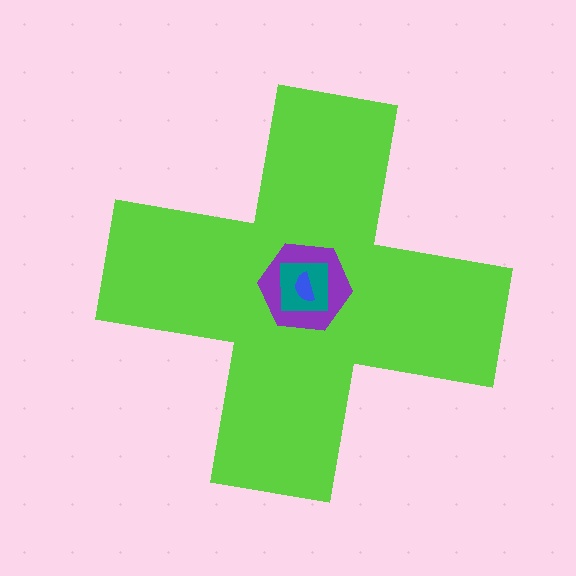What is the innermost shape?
The blue semicircle.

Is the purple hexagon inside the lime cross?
Yes.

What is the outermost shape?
The lime cross.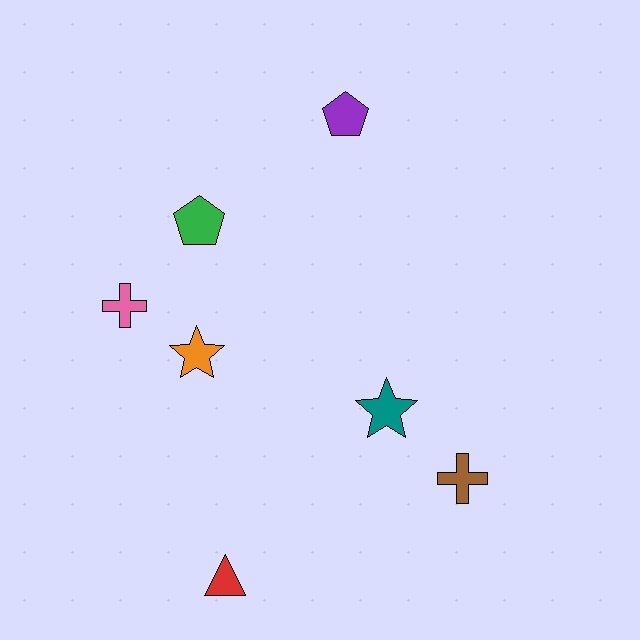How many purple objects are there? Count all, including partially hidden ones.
There is 1 purple object.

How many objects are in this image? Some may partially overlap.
There are 7 objects.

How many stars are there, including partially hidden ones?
There are 2 stars.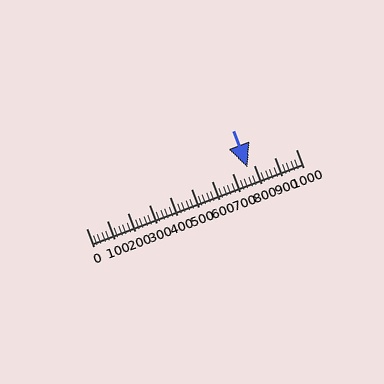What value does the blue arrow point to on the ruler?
The blue arrow points to approximately 771.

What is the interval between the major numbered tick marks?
The major tick marks are spaced 100 units apart.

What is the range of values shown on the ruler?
The ruler shows values from 0 to 1000.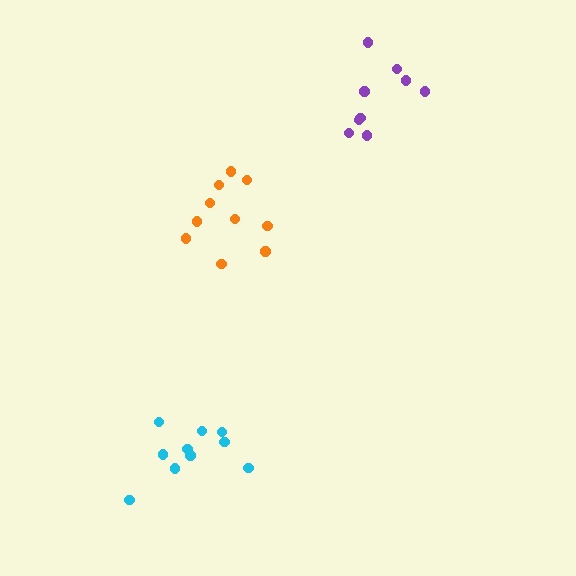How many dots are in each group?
Group 1: 10 dots, Group 2: 10 dots, Group 3: 9 dots (29 total).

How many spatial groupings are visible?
There are 3 spatial groupings.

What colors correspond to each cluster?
The clusters are colored: orange, cyan, purple.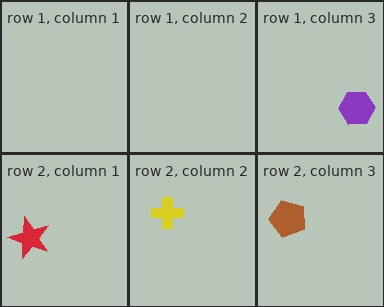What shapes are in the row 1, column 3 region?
The purple hexagon.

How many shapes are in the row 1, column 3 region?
1.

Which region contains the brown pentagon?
The row 2, column 3 region.